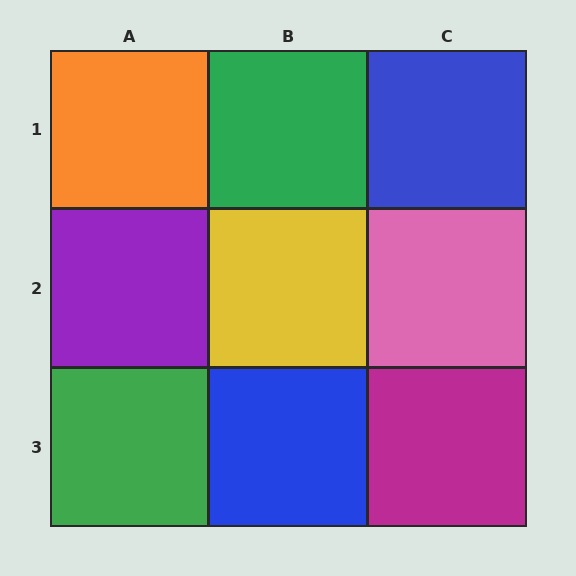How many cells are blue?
2 cells are blue.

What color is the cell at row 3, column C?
Magenta.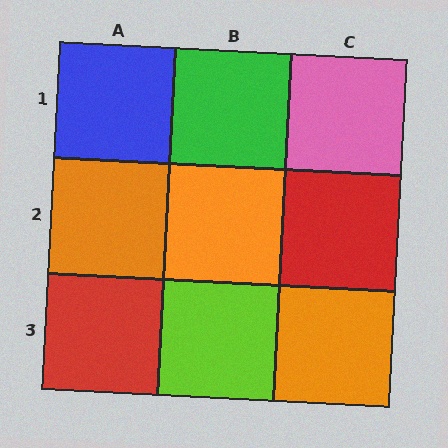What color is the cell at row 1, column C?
Pink.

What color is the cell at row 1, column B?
Green.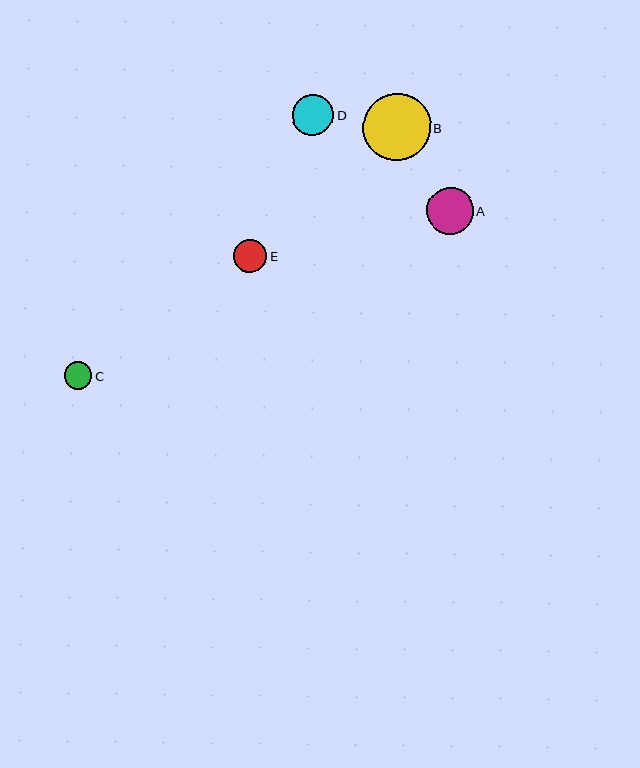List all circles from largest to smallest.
From largest to smallest: B, A, D, E, C.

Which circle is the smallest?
Circle C is the smallest with a size of approximately 28 pixels.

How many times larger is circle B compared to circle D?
Circle B is approximately 1.6 times the size of circle D.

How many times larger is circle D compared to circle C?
Circle D is approximately 1.5 times the size of circle C.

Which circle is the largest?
Circle B is the largest with a size of approximately 68 pixels.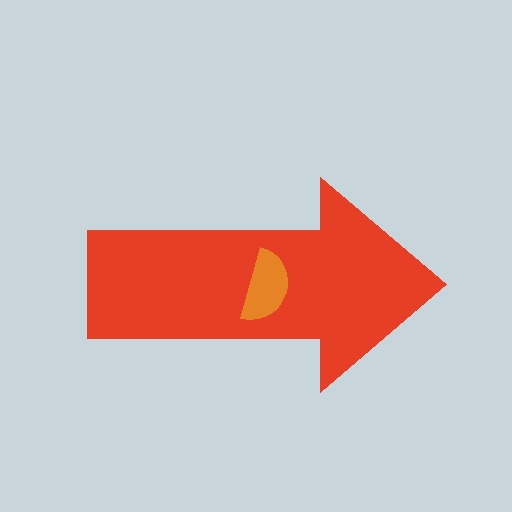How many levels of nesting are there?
2.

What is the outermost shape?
The red arrow.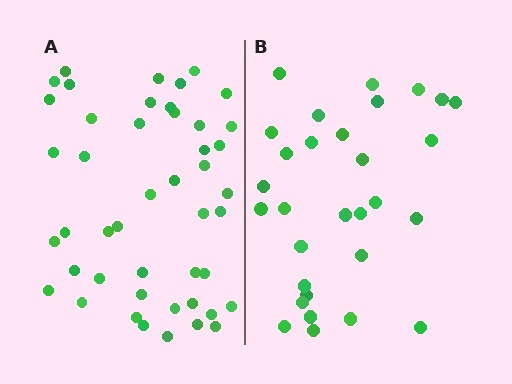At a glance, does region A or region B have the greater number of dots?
Region A (the left region) has more dots.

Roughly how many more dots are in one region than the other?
Region A has approximately 15 more dots than region B.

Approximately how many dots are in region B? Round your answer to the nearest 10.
About 30 dots.